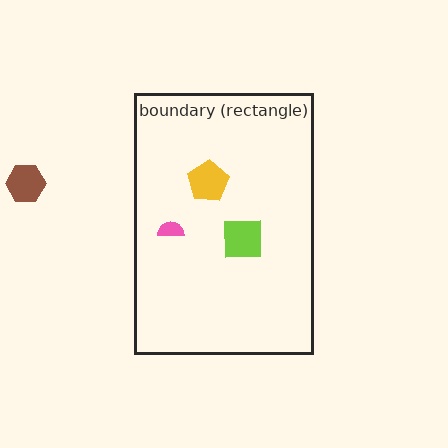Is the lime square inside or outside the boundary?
Inside.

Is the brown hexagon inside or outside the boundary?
Outside.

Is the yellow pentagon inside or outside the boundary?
Inside.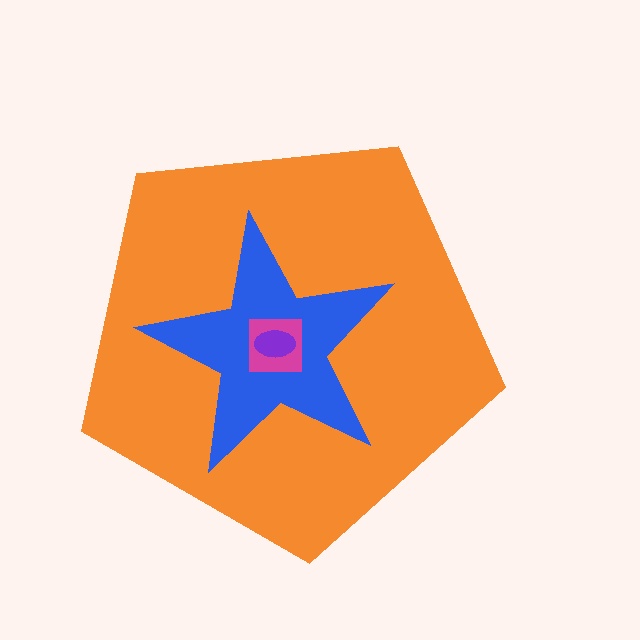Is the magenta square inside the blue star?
Yes.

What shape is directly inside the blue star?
The magenta square.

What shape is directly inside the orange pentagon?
The blue star.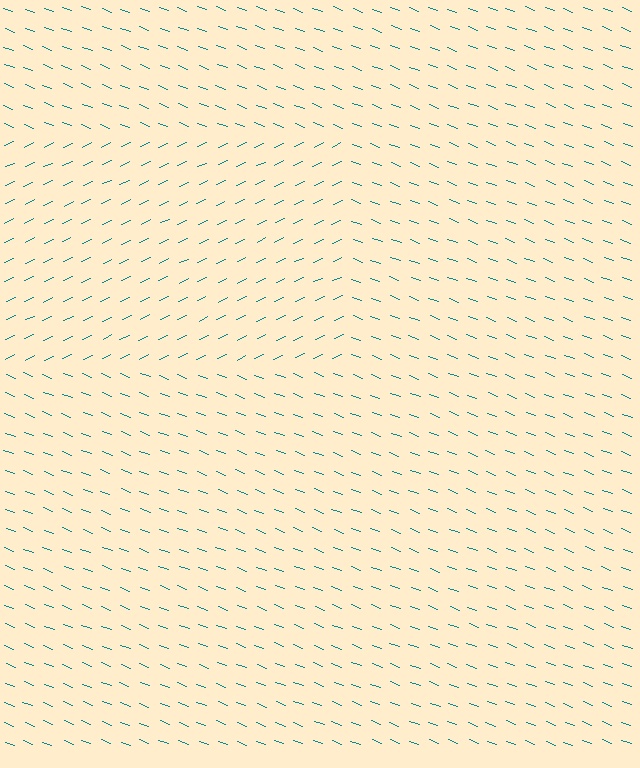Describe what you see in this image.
The image is filled with small teal line segments. A rectangle region in the image has lines oriented differently from the surrounding lines, creating a visible texture boundary.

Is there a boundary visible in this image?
Yes, there is a texture boundary formed by a change in line orientation.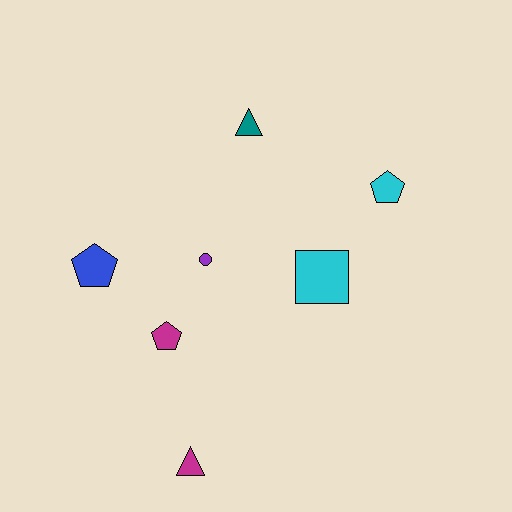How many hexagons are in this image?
There are no hexagons.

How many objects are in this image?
There are 7 objects.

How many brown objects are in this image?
There are no brown objects.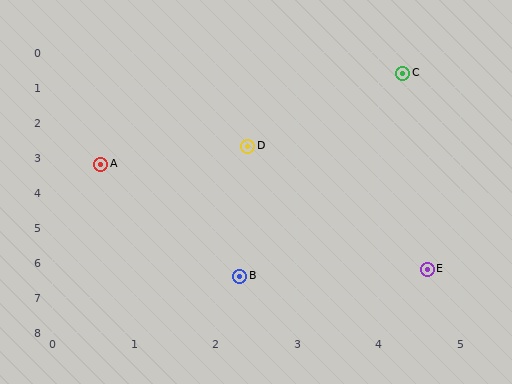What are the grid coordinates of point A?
Point A is at approximately (0.6, 3.2).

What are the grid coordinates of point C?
Point C is at approximately (4.3, 0.6).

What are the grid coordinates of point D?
Point D is at approximately (2.4, 2.7).